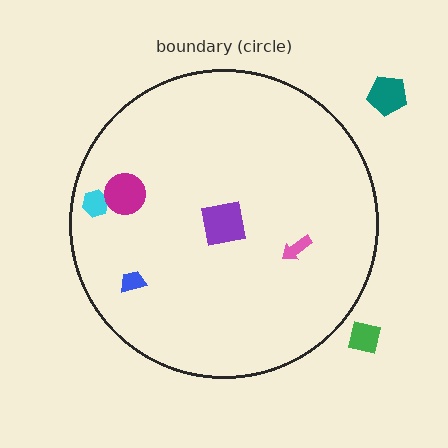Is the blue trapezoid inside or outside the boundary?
Inside.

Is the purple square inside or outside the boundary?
Inside.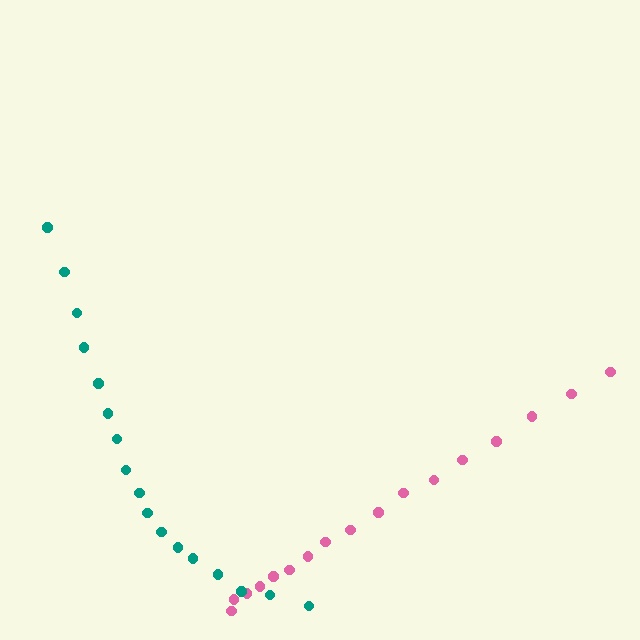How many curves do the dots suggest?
There are 2 distinct paths.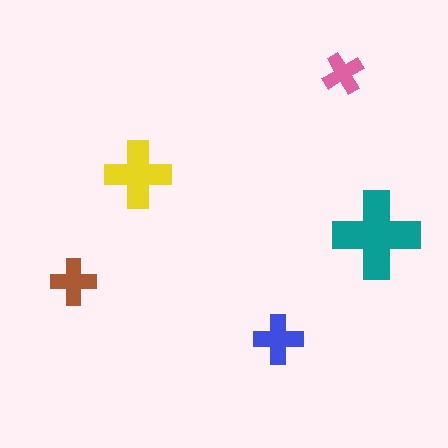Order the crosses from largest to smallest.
the teal one, the yellow one, the blue one, the brown one, the pink one.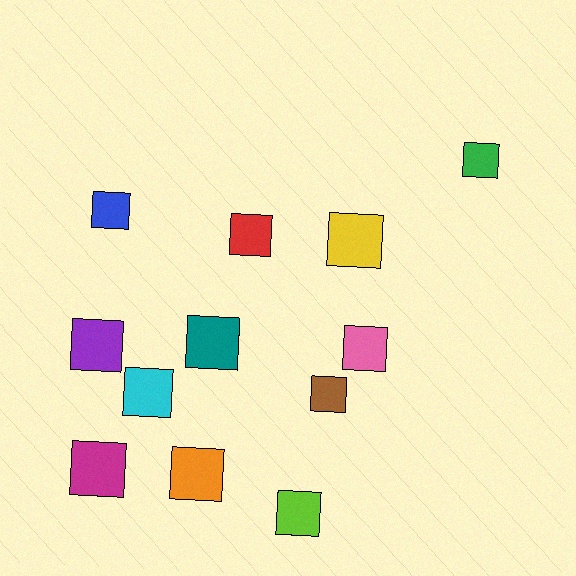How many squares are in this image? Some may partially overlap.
There are 12 squares.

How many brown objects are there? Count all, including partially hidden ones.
There is 1 brown object.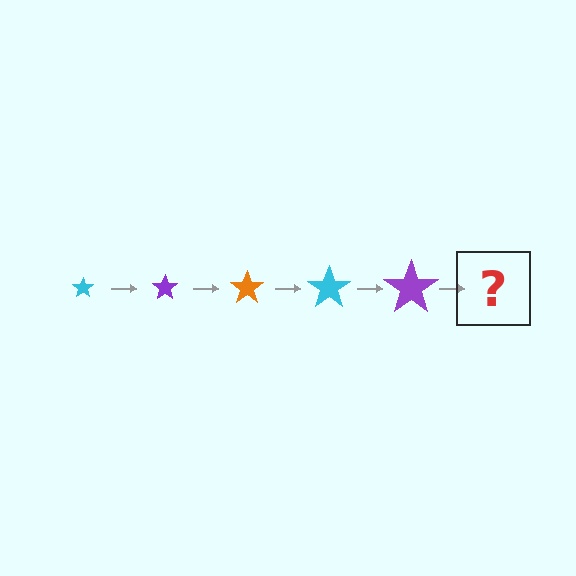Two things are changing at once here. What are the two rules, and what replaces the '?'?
The two rules are that the star grows larger each step and the color cycles through cyan, purple, and orange. The '?' should be an orange star, larger than the previous one.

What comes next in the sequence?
The next element should be an orange star, larger than the previous one.